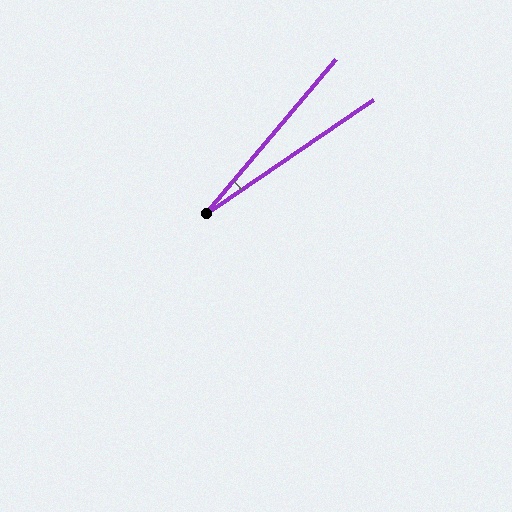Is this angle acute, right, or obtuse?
It is acute.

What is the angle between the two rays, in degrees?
Approximately 16 degrees.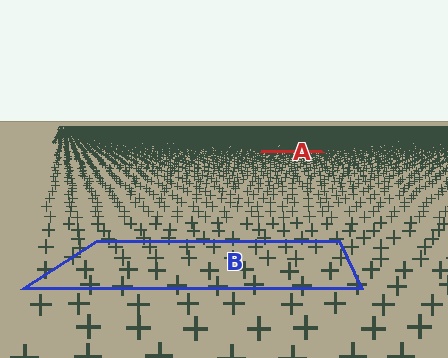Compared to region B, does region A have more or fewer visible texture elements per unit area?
Region A has more texture elements per unit area — they are packed more densely because it is farther away.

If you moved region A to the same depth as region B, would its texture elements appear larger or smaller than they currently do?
They would appear larger. At a closer depth, the same texture elements are projected at a bigger on-screen size.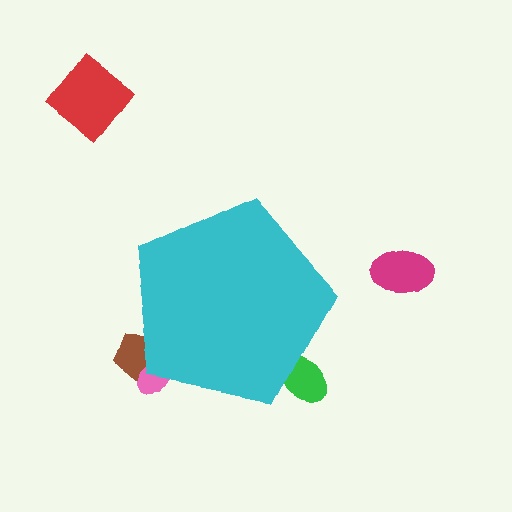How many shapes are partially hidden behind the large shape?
3 shapes are partially hidden.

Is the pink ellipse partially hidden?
Yes, the pink ellipse is partially hidden behind the cyan pentagon.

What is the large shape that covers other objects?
A cyan pentagon.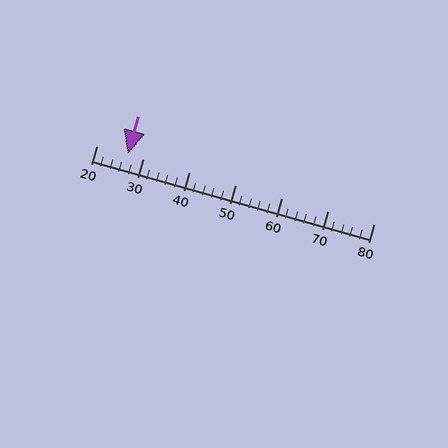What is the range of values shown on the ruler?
The ruler shows values from 20 to 80.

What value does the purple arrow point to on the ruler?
The purple arrow points to approximately 27.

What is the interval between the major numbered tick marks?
The major tick marks are spaced 10 units apart.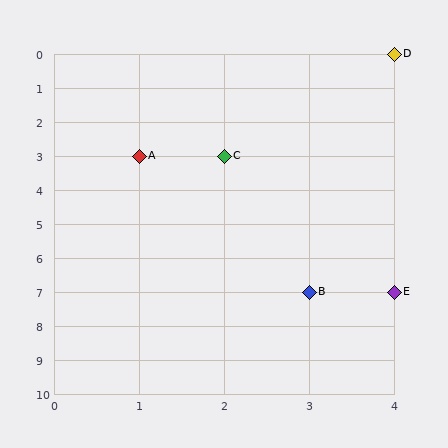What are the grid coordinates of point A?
Point A is at grid coordinates (1, 3).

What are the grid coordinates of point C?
Point C is at grid coordinates (2, 3).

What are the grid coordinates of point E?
Point E is at grid coordinates (4, 7).